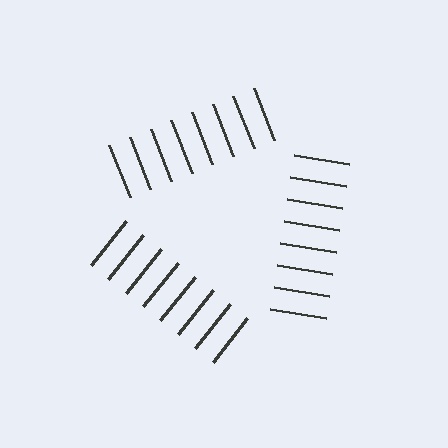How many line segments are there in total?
24 — 8 along each of the 3 edges.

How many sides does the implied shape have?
3 sides — the line-ends trace a triangle.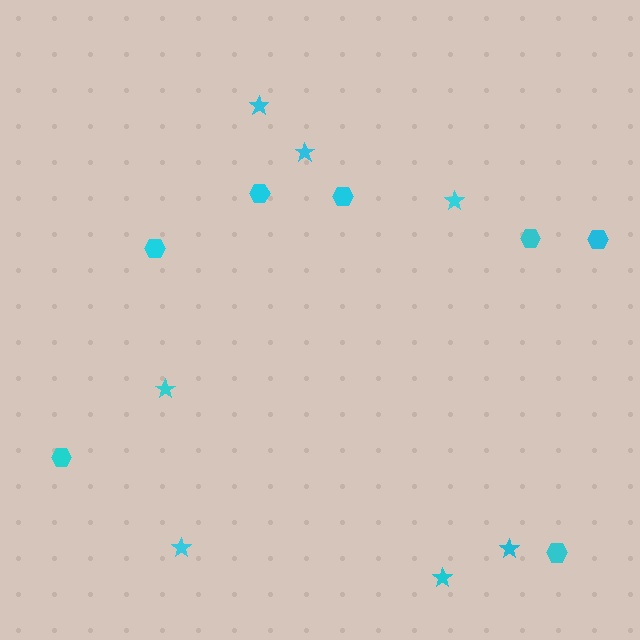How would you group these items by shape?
There are 2 groups: one group of hexagons (7) and one group of stars (7).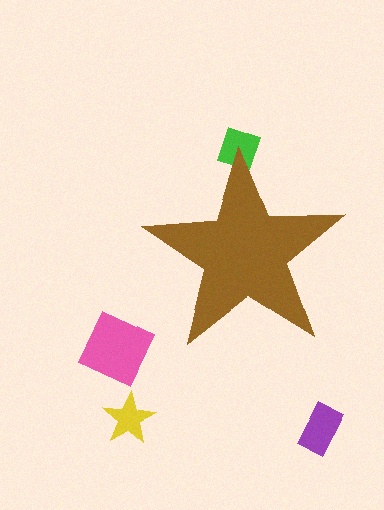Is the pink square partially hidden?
No, the pink square is fully visible.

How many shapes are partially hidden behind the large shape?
1 shape is partially hidden.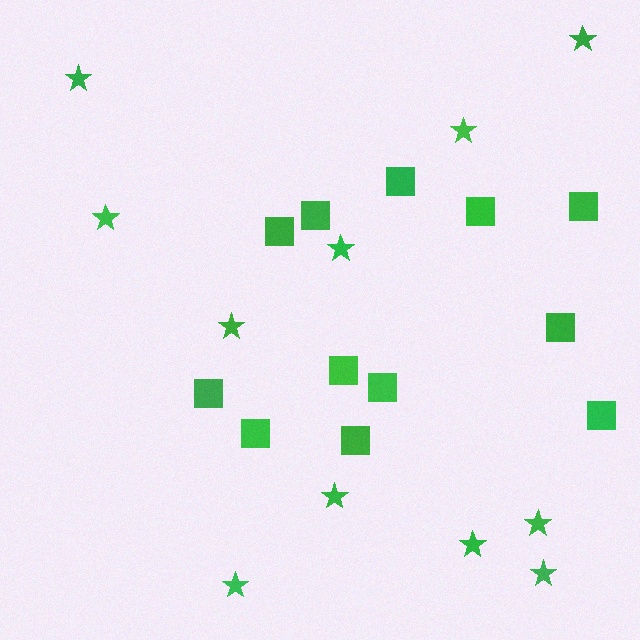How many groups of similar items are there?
There are 2 groups: one group of squares (12) and one group of stars (11).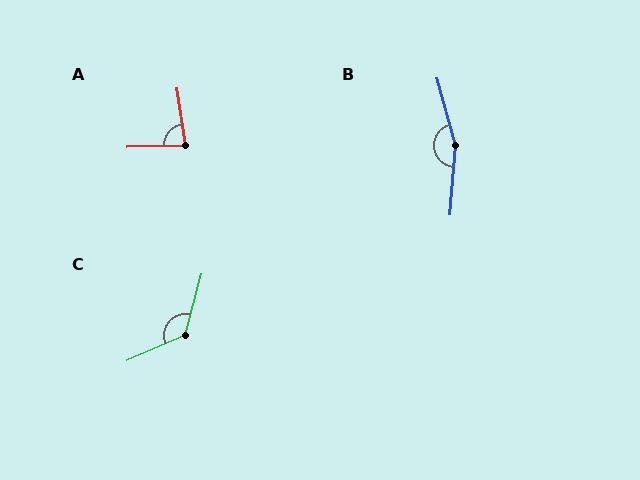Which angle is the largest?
B, at approximately 160 degrees.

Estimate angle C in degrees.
Approximately 128 degrees.